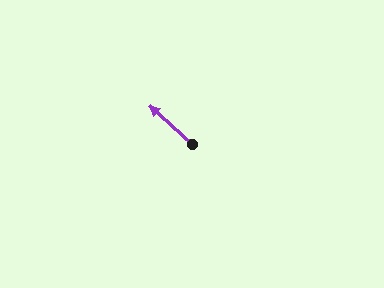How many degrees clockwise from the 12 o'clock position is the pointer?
Approximately 312 degrees.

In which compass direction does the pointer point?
Northwest.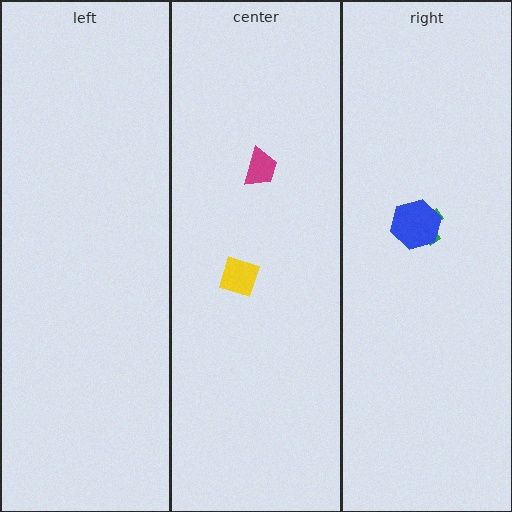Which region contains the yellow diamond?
The center region.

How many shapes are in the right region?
2.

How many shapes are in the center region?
2.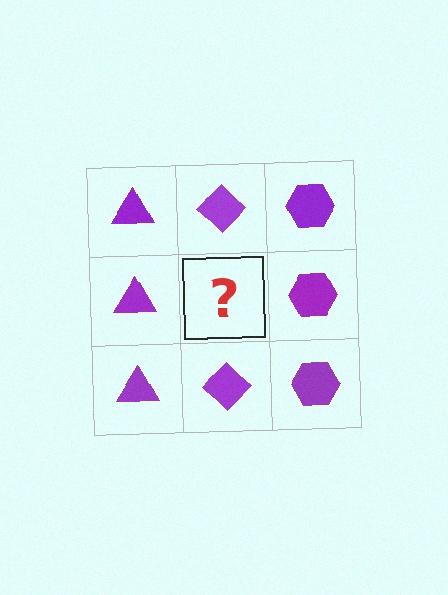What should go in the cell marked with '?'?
The missing cell should contain a purple diamond.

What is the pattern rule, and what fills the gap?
The rule is that each column has a consistent shape. The gap should be filled with a purple diamond.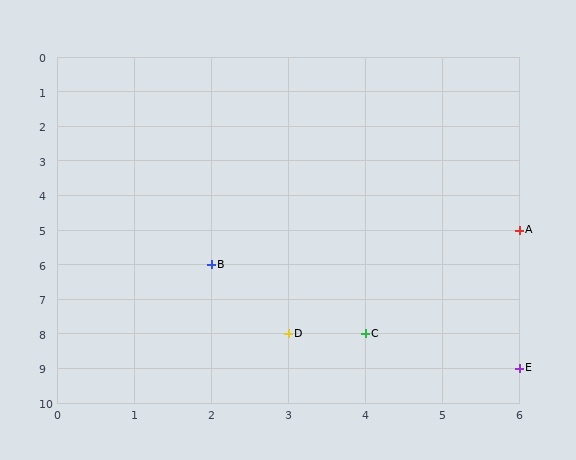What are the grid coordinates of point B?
Point B is at grid coordinates (2, 6).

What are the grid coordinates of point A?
Point A is at grid coordinates (6, 5).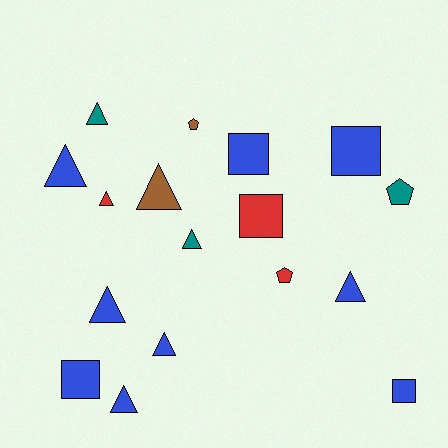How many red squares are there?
There is 1 red square.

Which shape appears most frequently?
Triangle, with 9 objects.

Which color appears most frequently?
Blue, with 9 objects.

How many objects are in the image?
There are 17 objects.